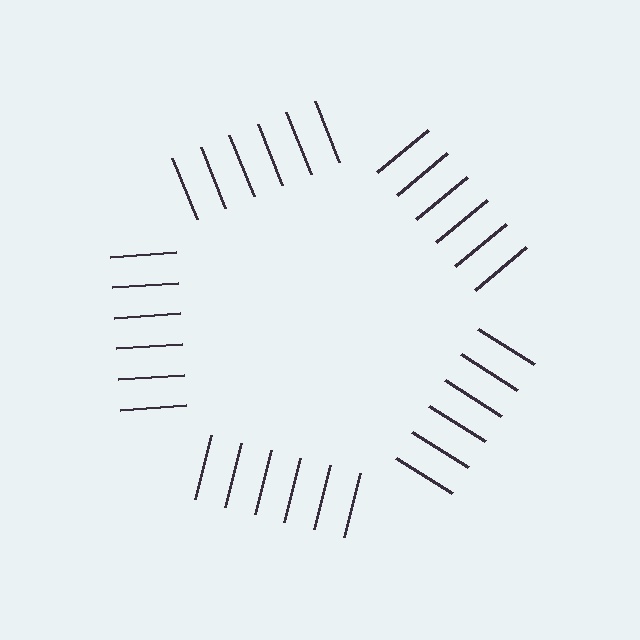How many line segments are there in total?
30 — 6 along each of the 5 edges.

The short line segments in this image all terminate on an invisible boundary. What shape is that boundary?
An illusory pentagon — the line segments terminate on its edges but no continuous stroke is drawn.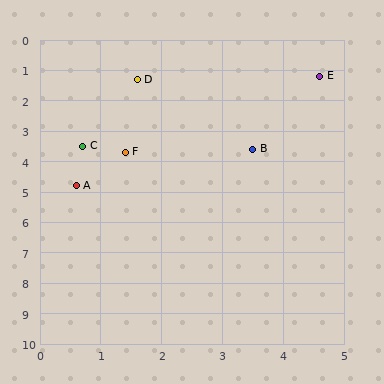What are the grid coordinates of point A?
Point A is at approximately (0.6, 4.8).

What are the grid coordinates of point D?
Point D is at approximately (1.6, 1.3).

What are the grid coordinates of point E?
Point E is at approximately (4.6, 1.2).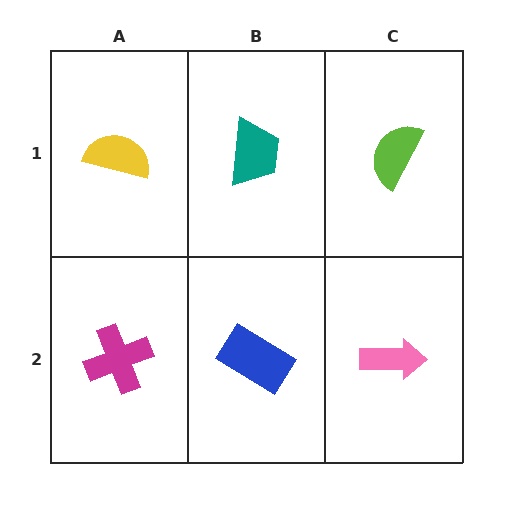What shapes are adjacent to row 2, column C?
A lime semicircle (row 1, column C), a blue rectangle (row 2, column B).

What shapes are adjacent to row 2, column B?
A teal trapezoid (row 1, column B), a magenta cross (row 2, column A), a pink arrow (row 2, column C).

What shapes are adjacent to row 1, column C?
A pink arrow (row 2, column C), a teal trapezoid (row 1, column B).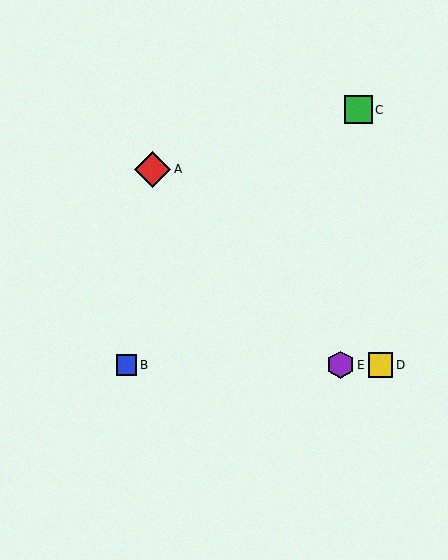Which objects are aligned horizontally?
Objects B, D, E are aligned horizontally.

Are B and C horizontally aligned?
No, B is at y≈365 and C is at y≈110.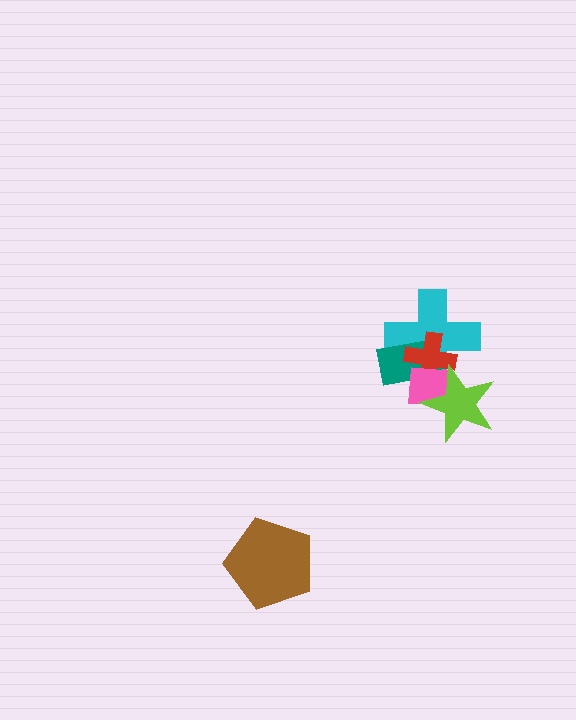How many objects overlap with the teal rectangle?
3 objects overlap with the teal rectangle.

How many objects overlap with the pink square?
4 objects overlap with the pink square.